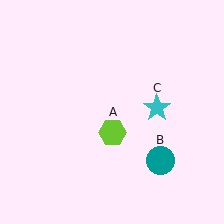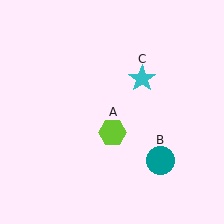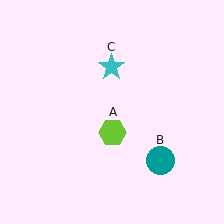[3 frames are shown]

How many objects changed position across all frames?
1 object changed position: cyan star (object C).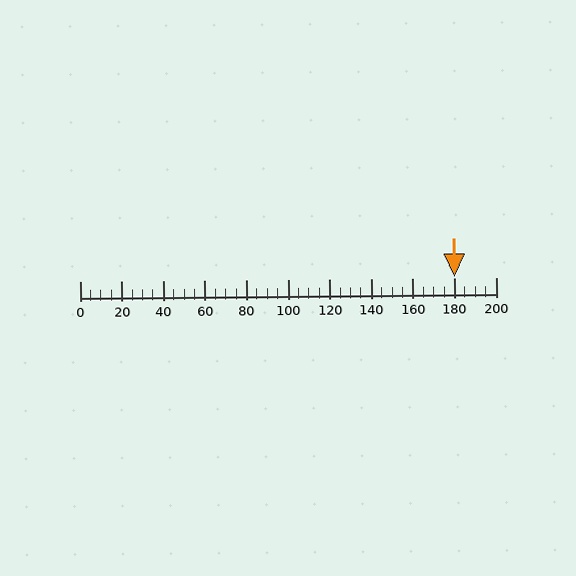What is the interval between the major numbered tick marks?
The major tick marks are spaced 20 units apart.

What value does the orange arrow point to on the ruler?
The orange arrow points to approximately 180.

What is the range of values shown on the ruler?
The ruler shows values from 0 to 200.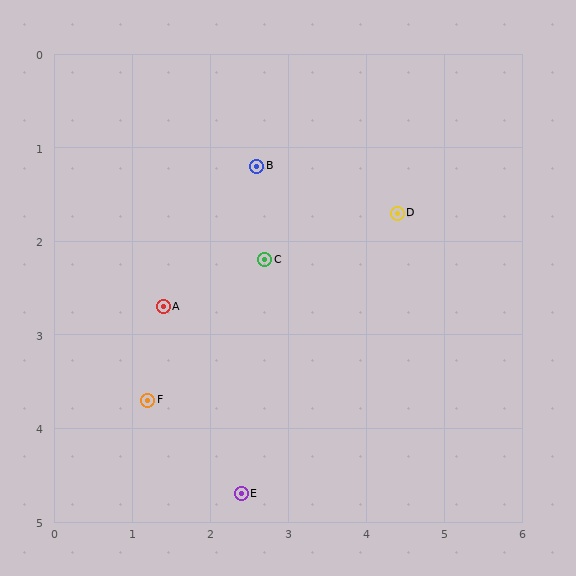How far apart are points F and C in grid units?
Points F and C are about 2.1 grid units apart.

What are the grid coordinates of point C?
Point C is at approximately (2.7, 2.2).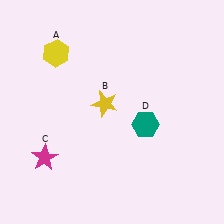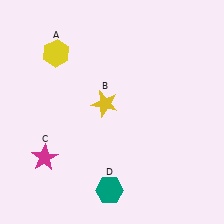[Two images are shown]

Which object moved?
The teal hexagon (D) moved down.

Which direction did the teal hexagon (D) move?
The teal hexagon (D) moved down.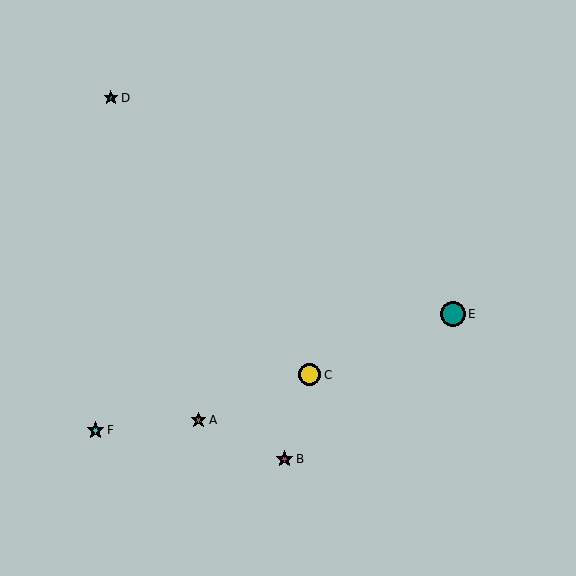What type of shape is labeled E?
Shape E is a teal circle.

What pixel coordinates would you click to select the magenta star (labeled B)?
Click at (285, 459) to select the magenta star B.